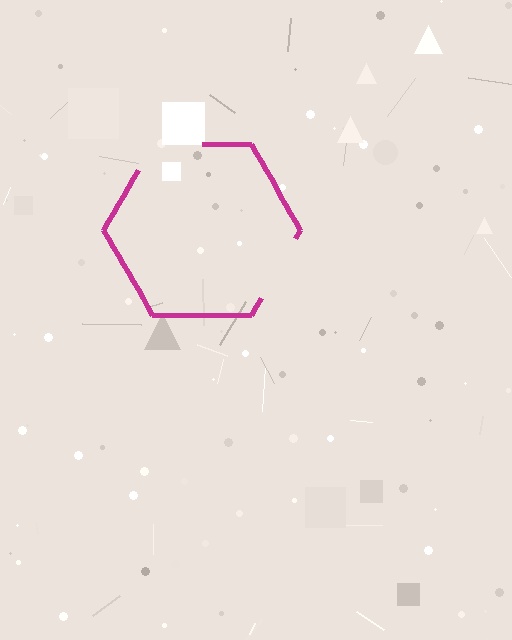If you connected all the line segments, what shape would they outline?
They would outline a hexagon.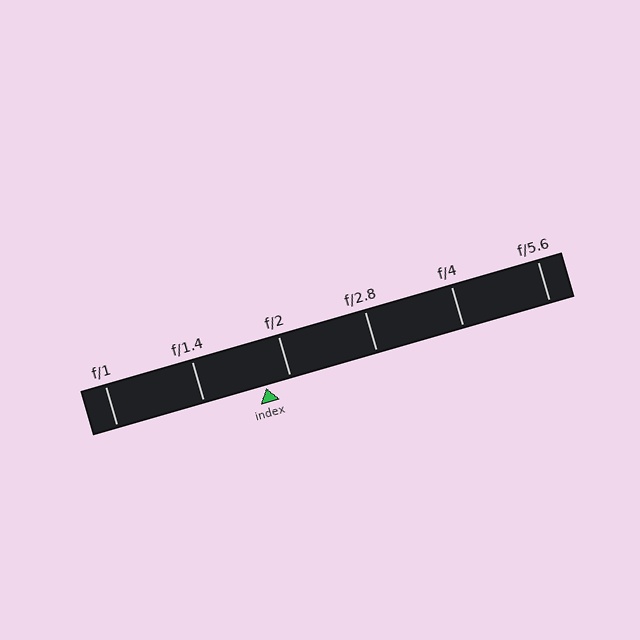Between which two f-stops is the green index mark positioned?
The index mark is between f/1.4 and f/2.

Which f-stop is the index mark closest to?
The index mark is closest to f/2.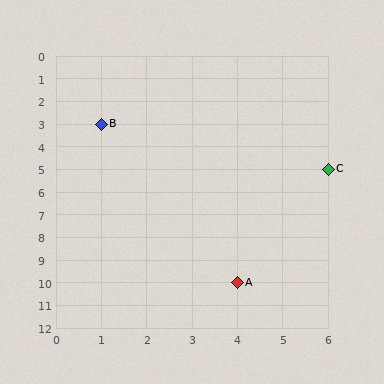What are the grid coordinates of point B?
Point B is at grid coordinates (1, 3).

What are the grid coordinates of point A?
Point A is at grid coordinates (4, 10).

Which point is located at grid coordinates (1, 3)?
Point B is at (1, 3).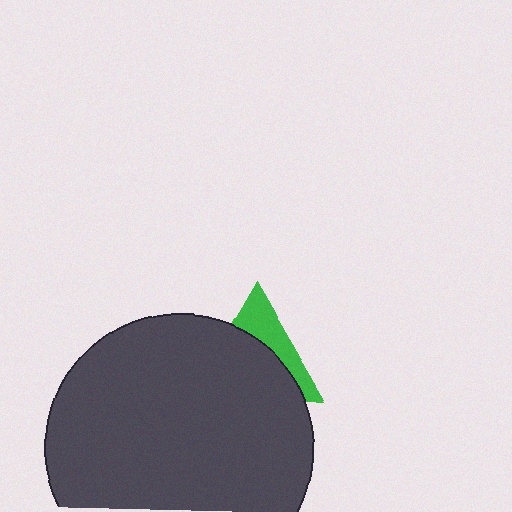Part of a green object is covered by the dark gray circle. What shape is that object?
It is a triangle.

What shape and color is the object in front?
The object in front is a dark gray circle.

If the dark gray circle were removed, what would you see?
You would see the complete green triangle.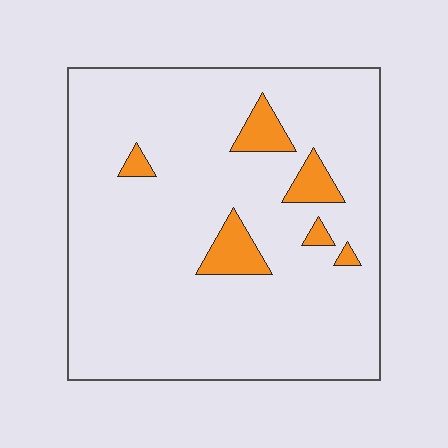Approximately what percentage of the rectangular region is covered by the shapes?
Approximately 10%.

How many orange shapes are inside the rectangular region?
6.